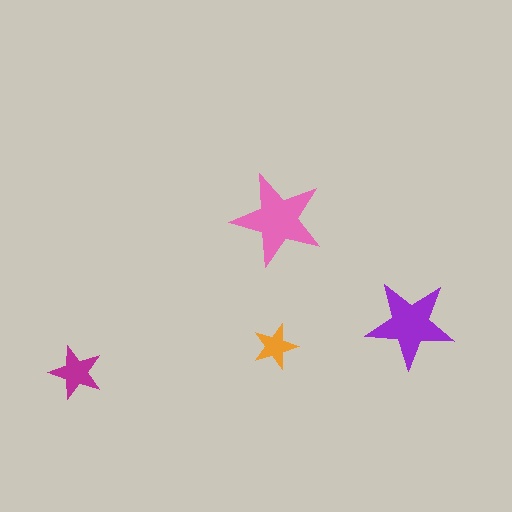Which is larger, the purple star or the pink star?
The pink one.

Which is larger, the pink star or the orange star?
The pink one.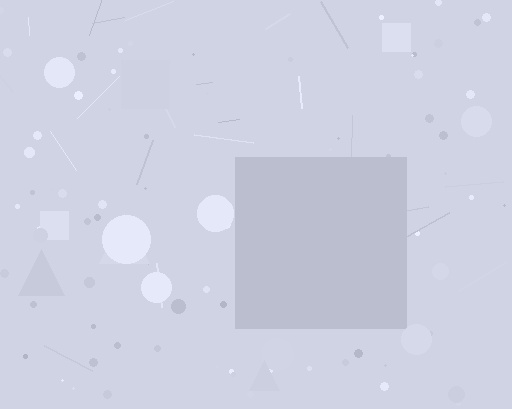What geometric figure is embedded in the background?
A square is embedded in the background.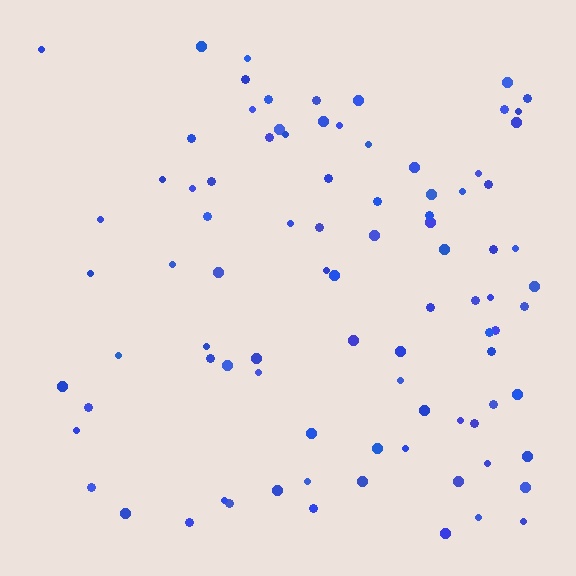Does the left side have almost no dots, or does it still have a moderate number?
Still a moderate number, just noticeably fewer than the right.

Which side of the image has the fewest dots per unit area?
The left.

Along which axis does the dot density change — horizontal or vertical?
Horizontal.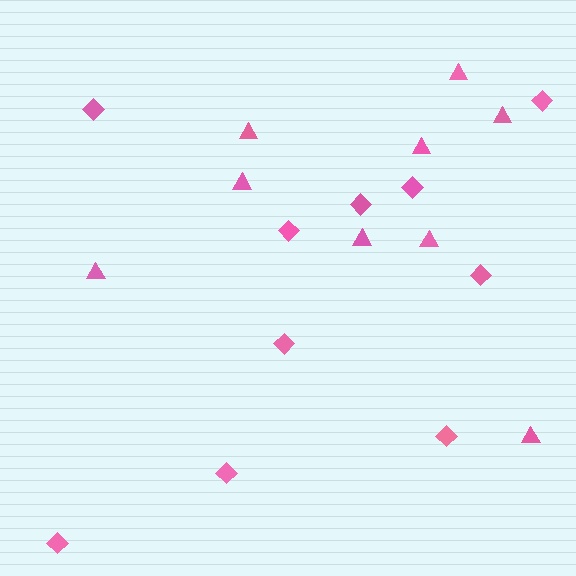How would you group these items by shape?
There are 2 groups: one group of diamonds (10) and one group of triangles (9).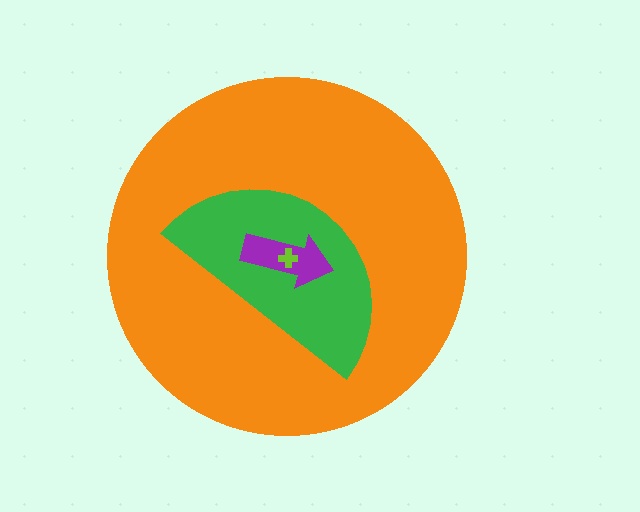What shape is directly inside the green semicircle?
The purple arrow.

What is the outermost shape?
The orange circle.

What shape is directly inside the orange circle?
The green semicircle.